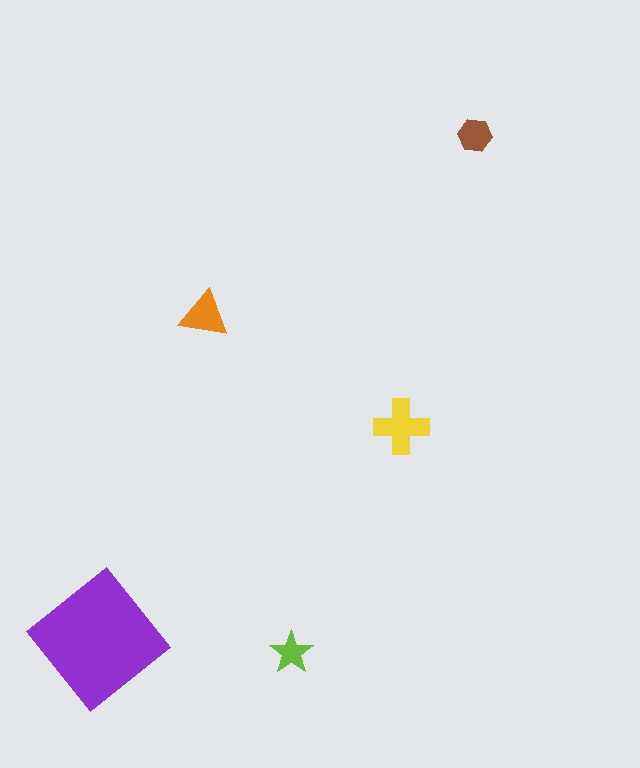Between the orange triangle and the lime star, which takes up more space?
The orange triangle.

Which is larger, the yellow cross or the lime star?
The yellow cross.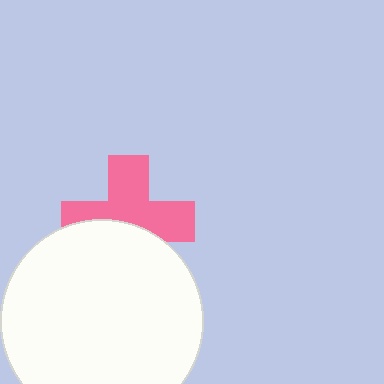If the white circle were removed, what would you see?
You would see the complete pink cross.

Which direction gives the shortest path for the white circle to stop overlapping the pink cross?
Moving down gives the shortest separation.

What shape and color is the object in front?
The object in front is a white circle.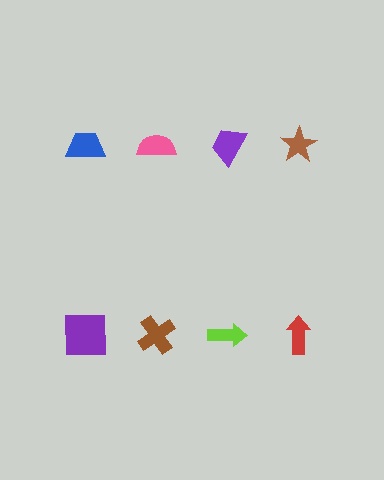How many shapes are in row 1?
4 shapes.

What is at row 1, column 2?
A pink semicircle.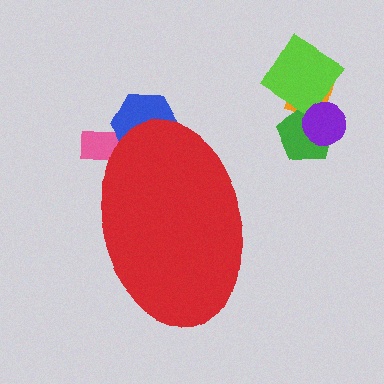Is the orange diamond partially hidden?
No, the orange diamond is fully visible.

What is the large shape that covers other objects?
A red ellipse.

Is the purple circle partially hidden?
No, the purple circle is fully visible.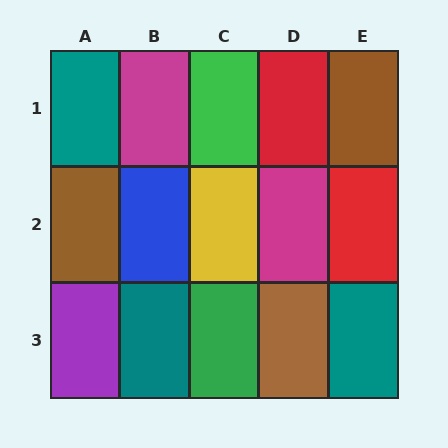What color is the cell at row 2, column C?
Yellow.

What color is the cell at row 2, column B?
Blue.